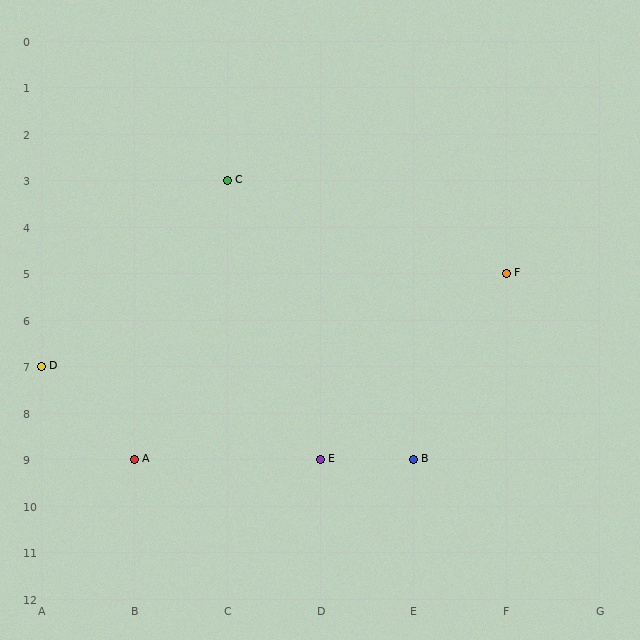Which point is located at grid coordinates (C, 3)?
Point C is at (C, 3).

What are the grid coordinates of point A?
Point A is at grid coordinates (B, 9).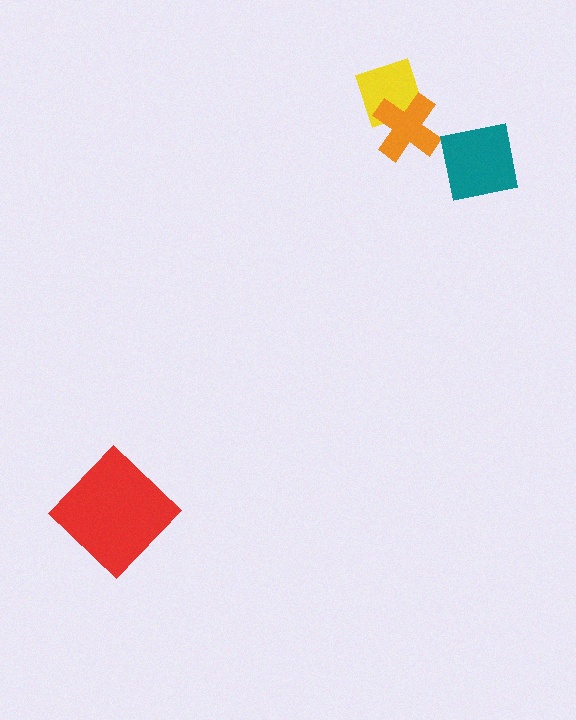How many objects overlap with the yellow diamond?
1 object overlaps with the yellow diamond.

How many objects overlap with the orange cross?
1 object overlaps with the orange cross.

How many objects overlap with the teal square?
0 objects overlap with the teal square.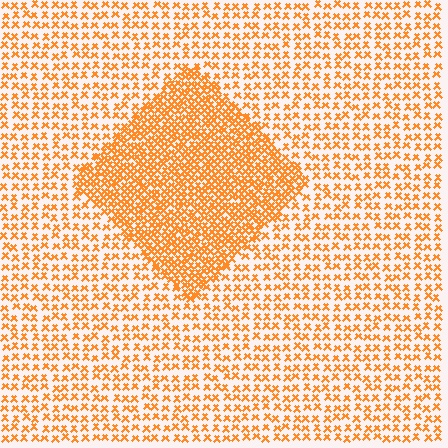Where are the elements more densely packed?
The elements are more densely packed inside the diamond boundary.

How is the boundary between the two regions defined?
The boundary is defined by a change in element density (approximately 2.2x ratio). All elements are the same color, size, and shape.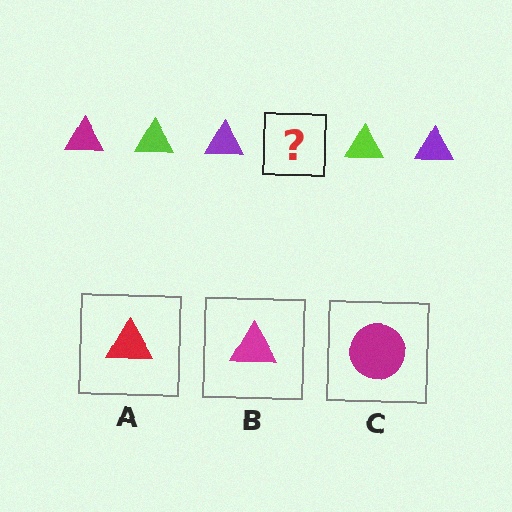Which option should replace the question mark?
Option B.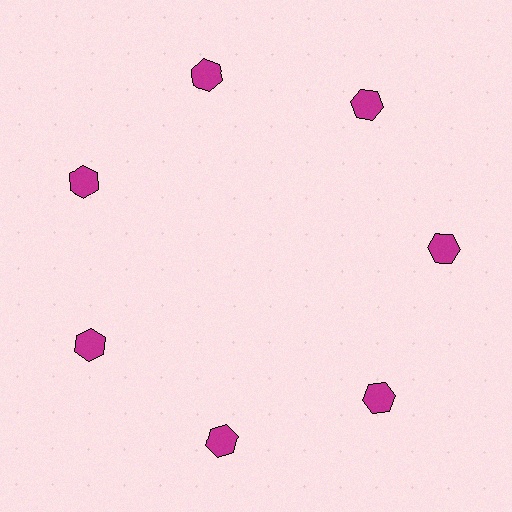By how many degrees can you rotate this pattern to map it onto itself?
The pattern maps onto itself every 51 degrees of rotation.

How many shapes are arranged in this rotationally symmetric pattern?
There are 7 shapes, arranged in 7 groups of 1.